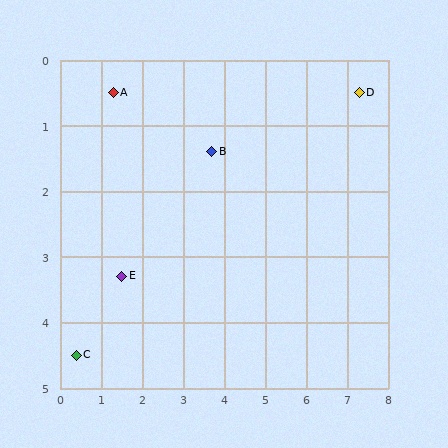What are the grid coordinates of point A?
Point A is at approximately (1.3, 0.5).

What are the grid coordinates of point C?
Point C is at approximately (0.4, 4.5).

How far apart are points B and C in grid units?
Points B and C are about 4.5 grid units apart.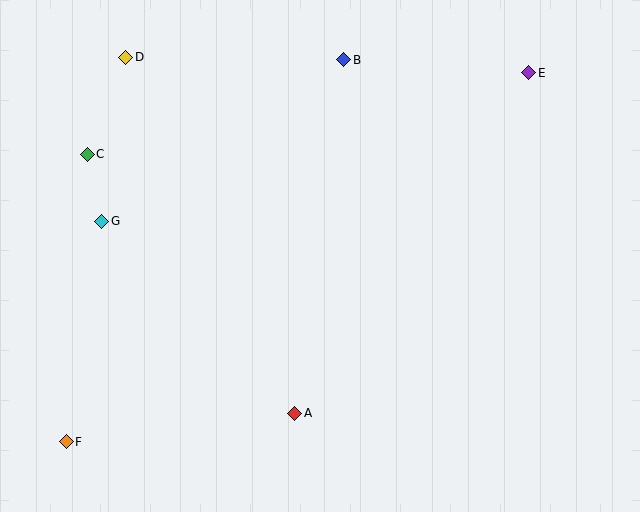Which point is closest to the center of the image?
Point A at (295, 413) is closest to the center.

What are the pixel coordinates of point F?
Point F is at (66, 442).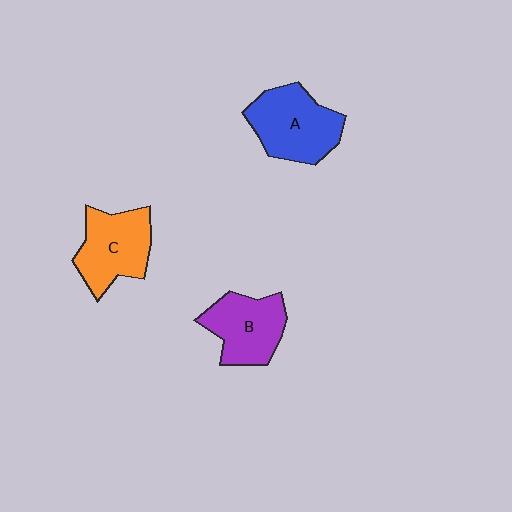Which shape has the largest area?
Shape A (blue).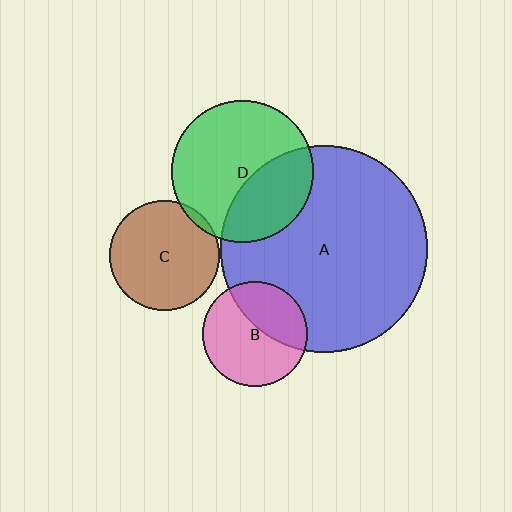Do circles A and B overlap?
Yes.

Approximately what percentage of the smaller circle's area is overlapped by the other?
Approximately 40%.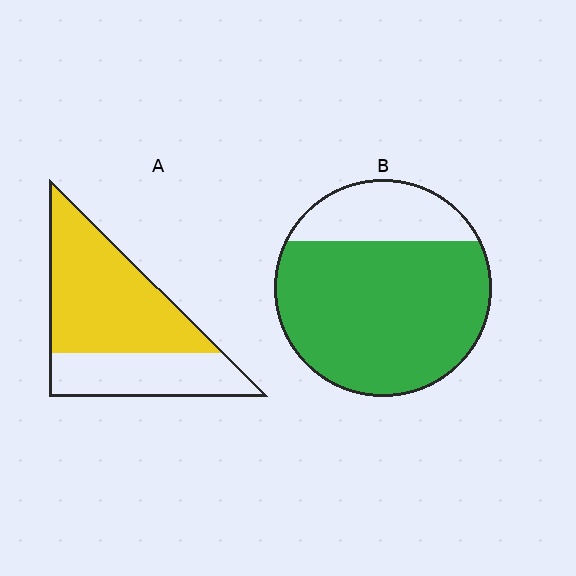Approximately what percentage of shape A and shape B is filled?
A is approximately 65% and B is approximately 75%.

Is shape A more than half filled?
Yes.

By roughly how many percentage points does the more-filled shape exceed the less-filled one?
By roughly 15 percentage points (B over A).